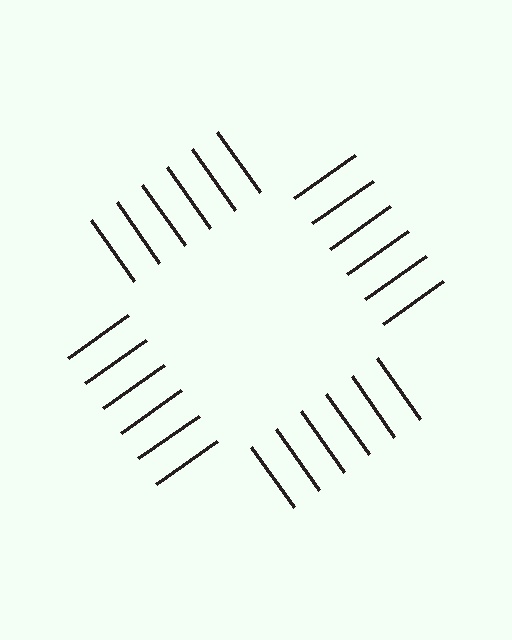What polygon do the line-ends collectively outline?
An illusory square — the line segments terminate on its edges but no continuous stroke is drawn.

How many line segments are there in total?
24 — 6 along each of the 4 edges.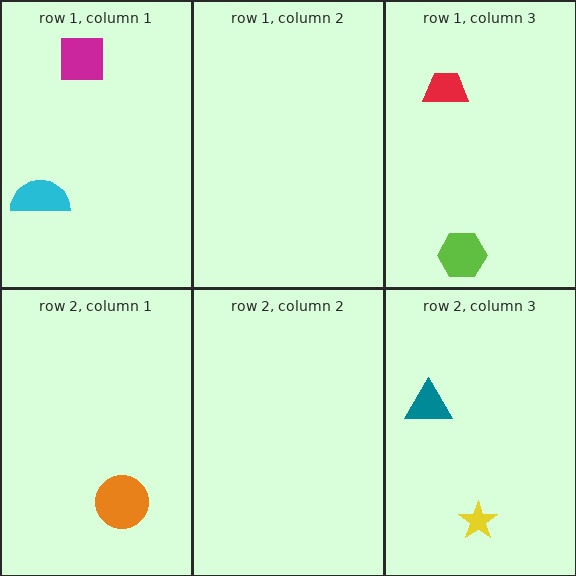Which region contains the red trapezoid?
The row 1, column 3 region.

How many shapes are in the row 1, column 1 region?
2.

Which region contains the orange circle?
The row 2, column 1 region.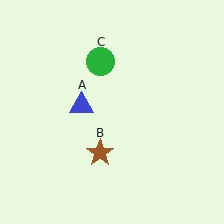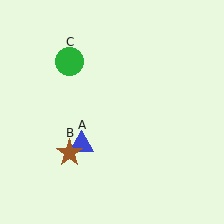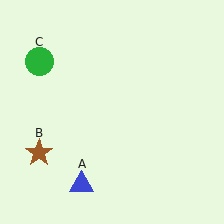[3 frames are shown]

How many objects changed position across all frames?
3 objects changed position: blue triangle (object A), brown star (object B), green circle (object C).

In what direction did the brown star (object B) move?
The brown star (object B) moved left.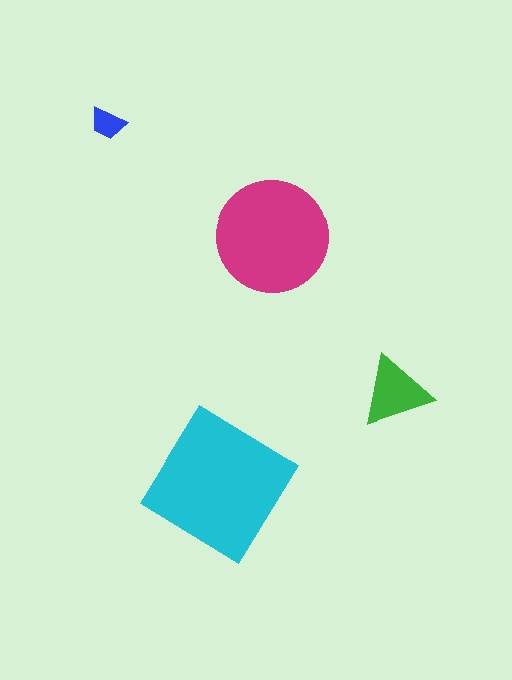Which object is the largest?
The cyan diamond.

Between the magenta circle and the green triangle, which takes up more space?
The magenta circle.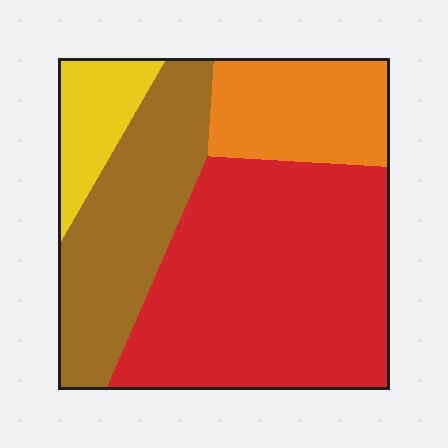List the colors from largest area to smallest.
From largest to smallest: red, brown, orange, yellow.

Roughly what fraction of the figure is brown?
Brown covers 25% of the figure.